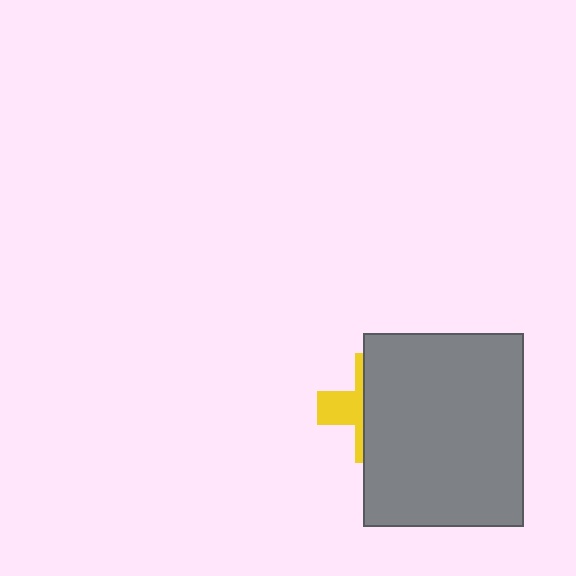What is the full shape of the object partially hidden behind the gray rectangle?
The partially hidden object is a yellow cross.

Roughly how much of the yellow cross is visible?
A small part of it is visible (roughly 34%).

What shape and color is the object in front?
The object in front is a gray rectangle.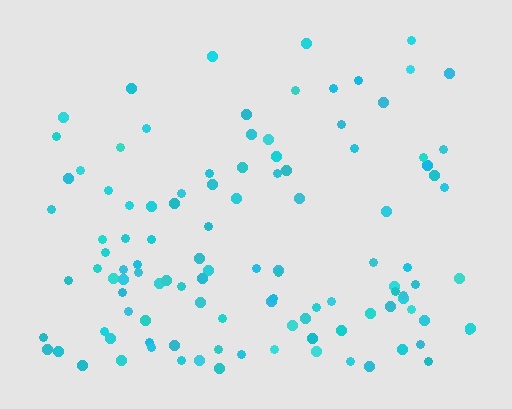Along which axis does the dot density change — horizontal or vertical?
Vertical.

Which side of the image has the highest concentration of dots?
The bottom.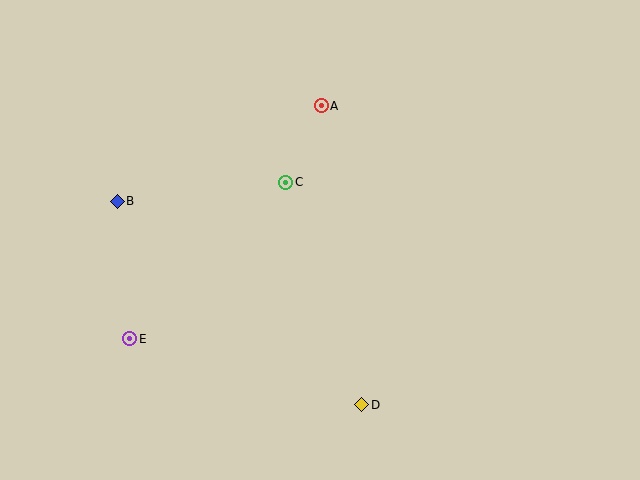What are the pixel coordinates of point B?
Point B is at (117, 201).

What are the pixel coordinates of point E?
Point E is at (130, 339).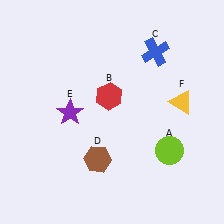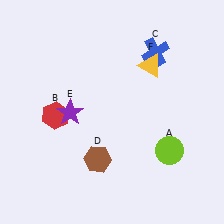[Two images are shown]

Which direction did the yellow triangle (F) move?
The yellow triangle (F) moved up.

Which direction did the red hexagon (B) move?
The red hexagon (B) moved left.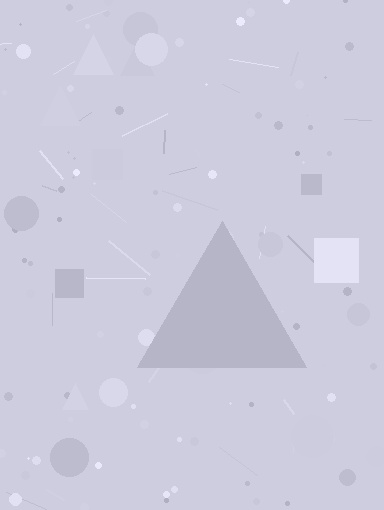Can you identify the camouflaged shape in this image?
The camouflaged shape is a triangle.